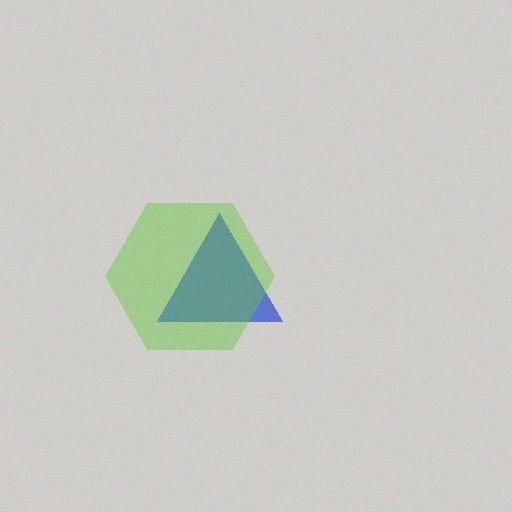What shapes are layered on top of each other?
The layered shapes are: a blue triangle, a lime hexagon.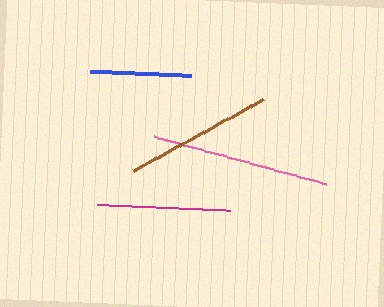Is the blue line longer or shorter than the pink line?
The pink line is longer than the blue line.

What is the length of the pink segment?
The pink segment is approximately 178 pixels long.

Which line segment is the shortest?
The blue line is the shortest at approximately 101 pixels.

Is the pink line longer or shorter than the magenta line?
The pink line is longer than the magenta line.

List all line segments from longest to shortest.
From longest to shortest: pink, brown, magenta, blue.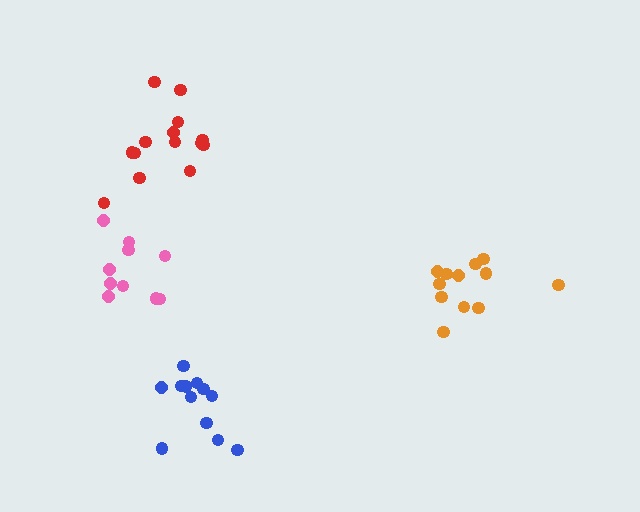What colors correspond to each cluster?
The clusters are colored: pink, red, blue, orange.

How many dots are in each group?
Group 1: 10 dots, Group 2: 14 dots, Group 3: 12 dots, Group 4: 12 dots (48 total).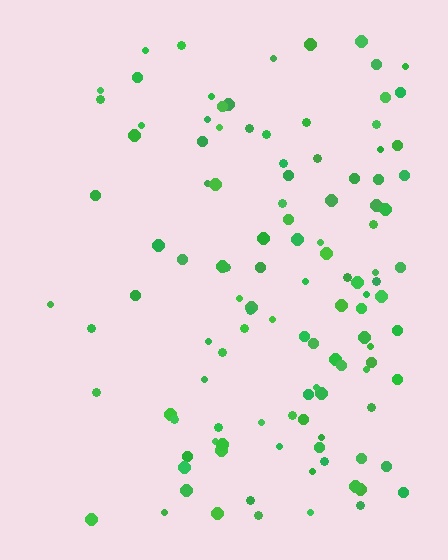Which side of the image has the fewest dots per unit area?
The left.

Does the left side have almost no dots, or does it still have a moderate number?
Still a moderate number, just noticeably fewer than the right.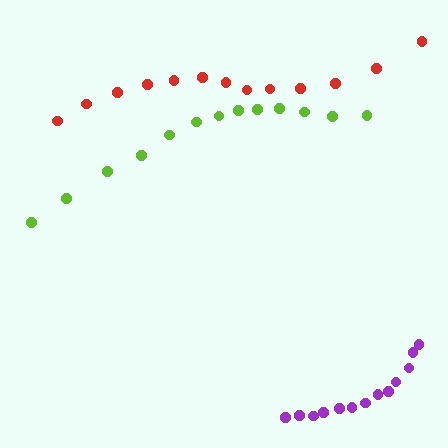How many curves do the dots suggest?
There are 3 distinct paths.